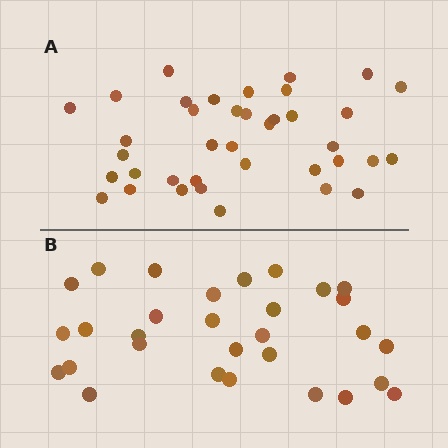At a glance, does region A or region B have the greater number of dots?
Region A (the top region) has more dots.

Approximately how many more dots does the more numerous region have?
Region A has roughly 8 or so more dots than region B.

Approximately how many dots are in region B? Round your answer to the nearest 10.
About 30 dots.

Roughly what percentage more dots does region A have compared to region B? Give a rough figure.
About 25% more.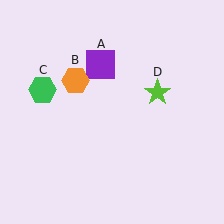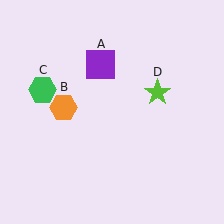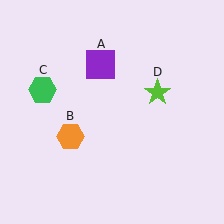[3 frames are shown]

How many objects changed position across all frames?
1 object changed position: orange hexagon (object B).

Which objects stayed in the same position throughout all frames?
Purple square (object A) and green hexagon (object C) and lime star (object D) remained stationary.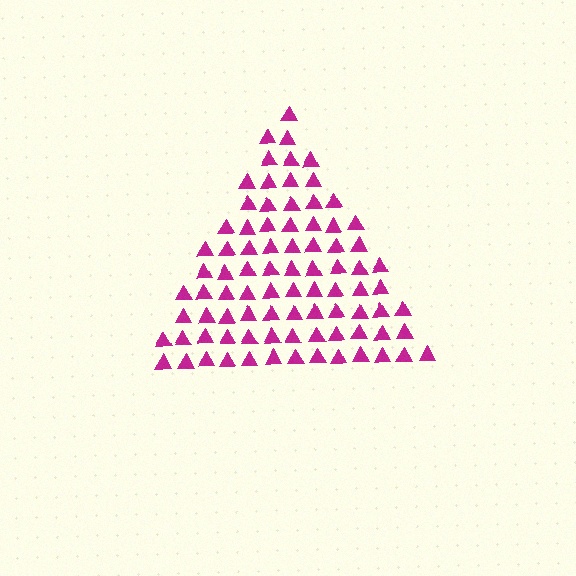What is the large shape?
The large shape is a triangle.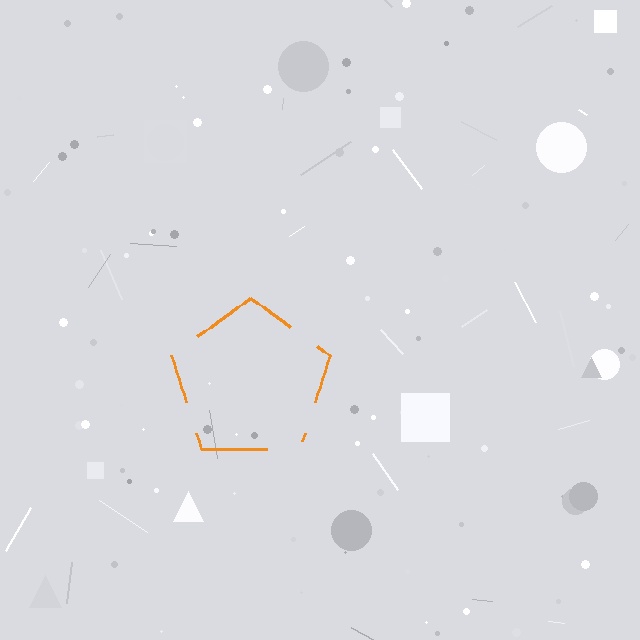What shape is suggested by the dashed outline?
The dashed outline suggests a pentagon.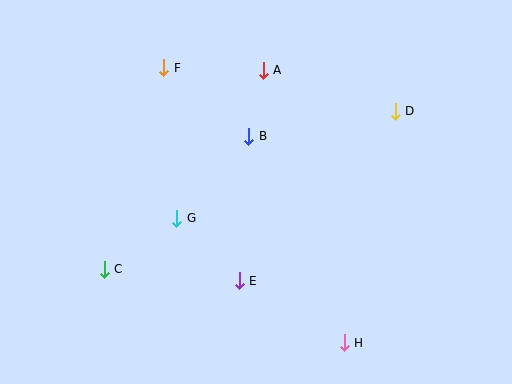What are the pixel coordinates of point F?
Point F is at (164, 68).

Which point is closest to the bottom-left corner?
Point C is closest to the bottom-left corner.